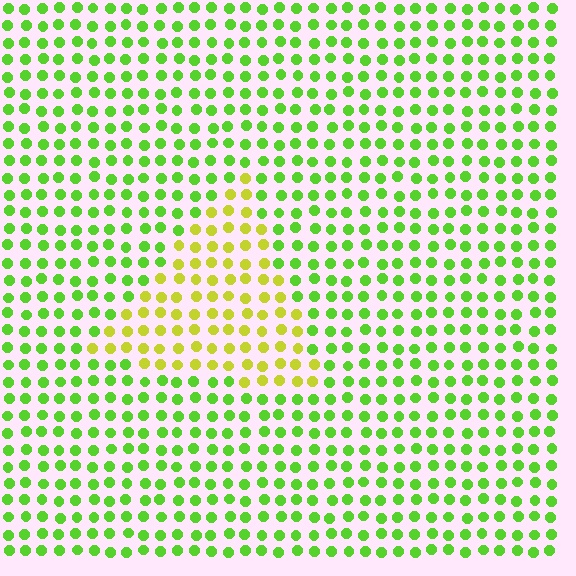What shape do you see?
I see a triangle.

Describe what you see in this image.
The image is filled with small lime elements in a uniform arrangement. A triangle-shaped region is visible where the elements are tinted to a slightly different hue, forming a subtle color boundary.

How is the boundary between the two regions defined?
The boundary is defined purely by a slight shift in hue (about 39 degrees). Spacing, size, and orientation are identical on both sides.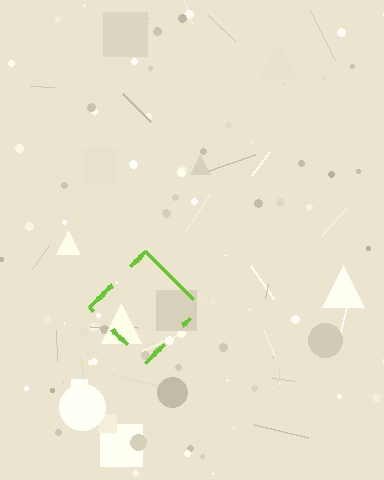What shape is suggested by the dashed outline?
The dashed outline suggests a diamond.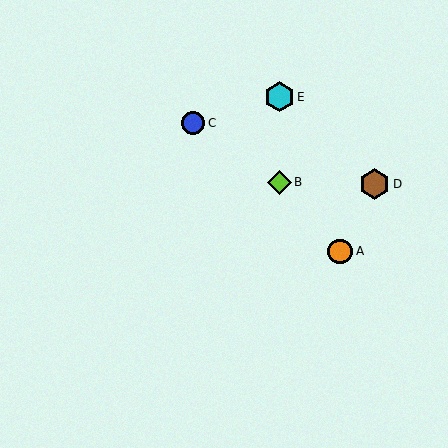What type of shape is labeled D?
Shape D is a brown hexagon.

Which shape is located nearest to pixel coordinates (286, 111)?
The cyan hexagon (labeled E) at (280, 97) is nearest to that location.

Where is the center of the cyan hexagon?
The center of the cyan hexagon is at (280, 97).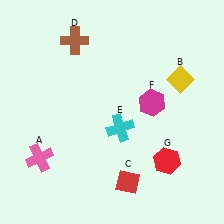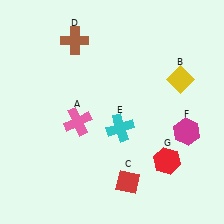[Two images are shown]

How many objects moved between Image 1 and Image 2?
2 objects moved between the two images.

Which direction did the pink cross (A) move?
The pink cross (A) moved right.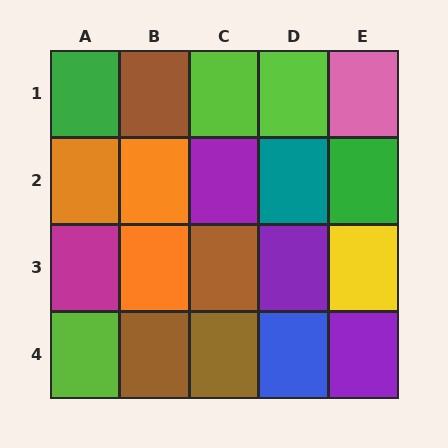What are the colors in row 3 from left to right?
Magenta, orange, brown, purple, yellow.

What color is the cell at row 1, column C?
Lime.